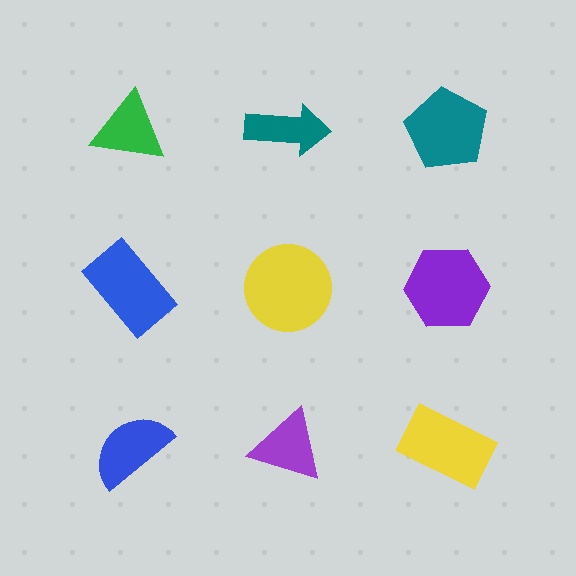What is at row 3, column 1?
A blue semicircle.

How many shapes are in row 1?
3 shapes.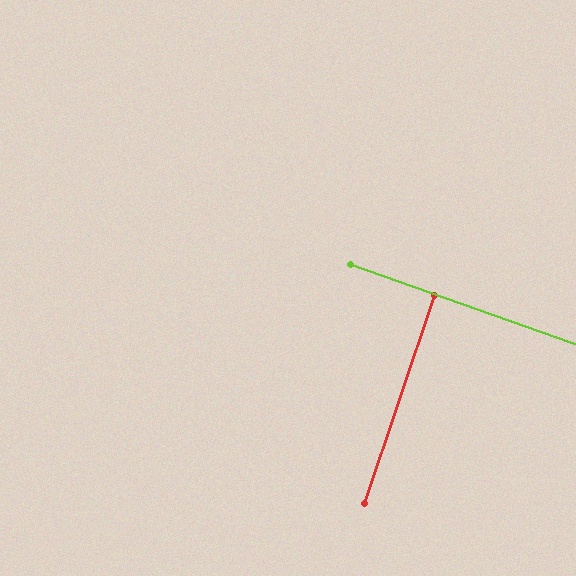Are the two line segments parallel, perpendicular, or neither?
Perpendicular — they meet at approximately 89°.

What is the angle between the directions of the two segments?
Approximately 89 degrees.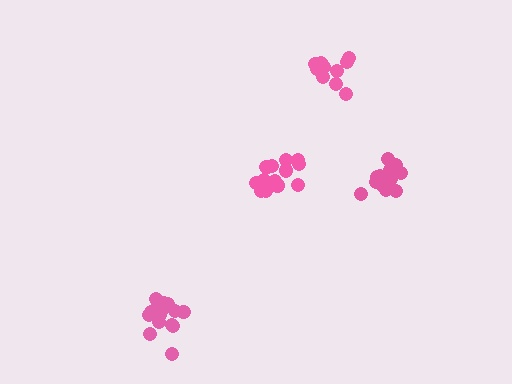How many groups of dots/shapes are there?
There are 4 groups.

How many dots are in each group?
Group 1: 17 dots, Group 2: 17 dots, Group 3: 11 dots, Group 4: 13 dots (58 total).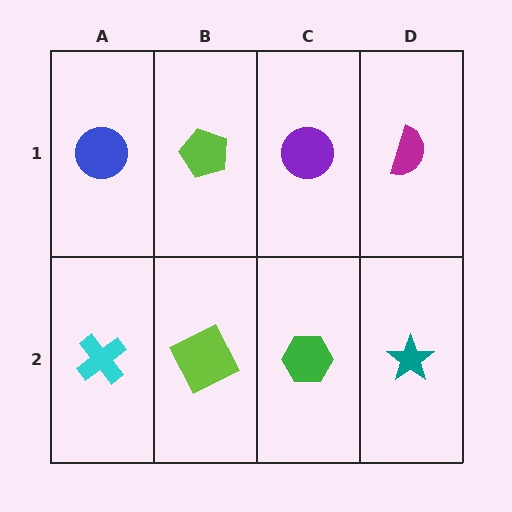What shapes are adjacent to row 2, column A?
A blue circle (row 1, column A), a lime square (row 2, column B).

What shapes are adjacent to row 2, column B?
A lime pentagon (row 1, column B), a cyan cross (row 2, column A), a green hexagon (row 2, column C).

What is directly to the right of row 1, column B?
A purple circle.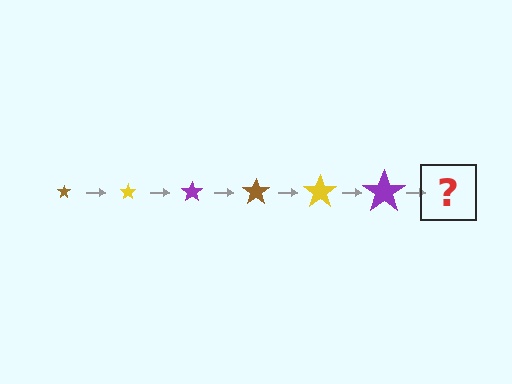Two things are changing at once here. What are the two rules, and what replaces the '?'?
The two rules are that the star grows larger each step and the color cycles through brown, yellow, and purple. The '?' should be a brown star, larger than the previous one.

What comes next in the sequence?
The next element should be a brown star, larger than the previous one.